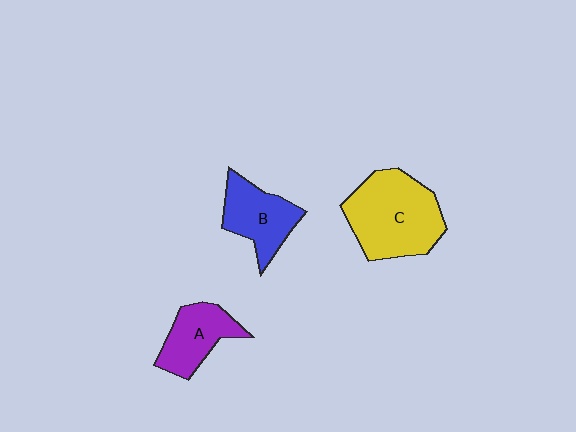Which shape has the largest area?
Shape C (yellow).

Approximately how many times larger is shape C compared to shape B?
Approximately 1.6 times.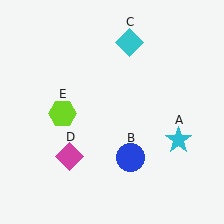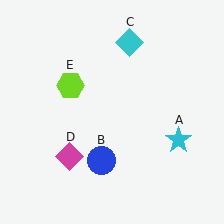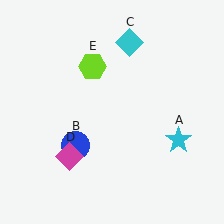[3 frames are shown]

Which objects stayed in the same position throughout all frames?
Cyan star (object A) and cyan diamond (object C) and magenta diamond (object D) remained stationary.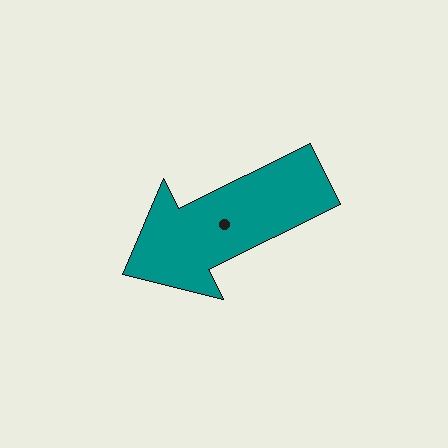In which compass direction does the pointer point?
Southwest.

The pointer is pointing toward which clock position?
Roughly 8 o'clock.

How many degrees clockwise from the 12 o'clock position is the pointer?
Approximately 244 degrees.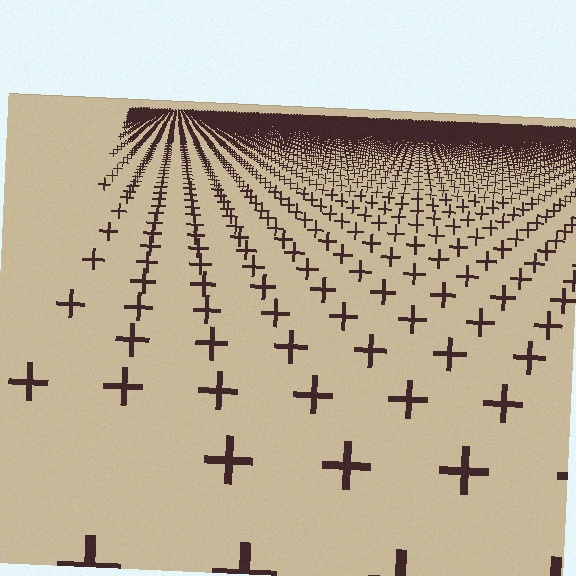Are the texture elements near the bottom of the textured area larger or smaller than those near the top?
Larger. Near the bottom, elements are closer to the viewer and appear at a bigger on-screen size.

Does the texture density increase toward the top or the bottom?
Density increases toward the top.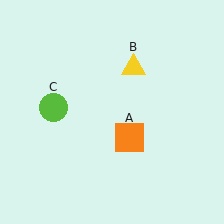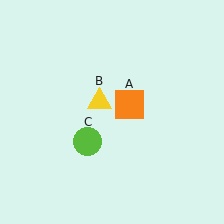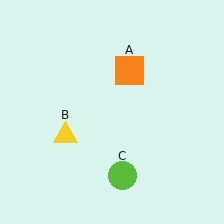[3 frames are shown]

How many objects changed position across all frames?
3 objects changed position: orange square (object A), yellow triangle (object B), lime circle (object C).